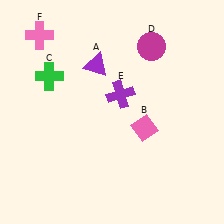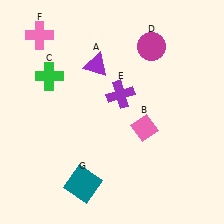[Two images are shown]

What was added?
A teal square (G) was added in Image 2.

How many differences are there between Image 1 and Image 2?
There is 1 difference between the two images.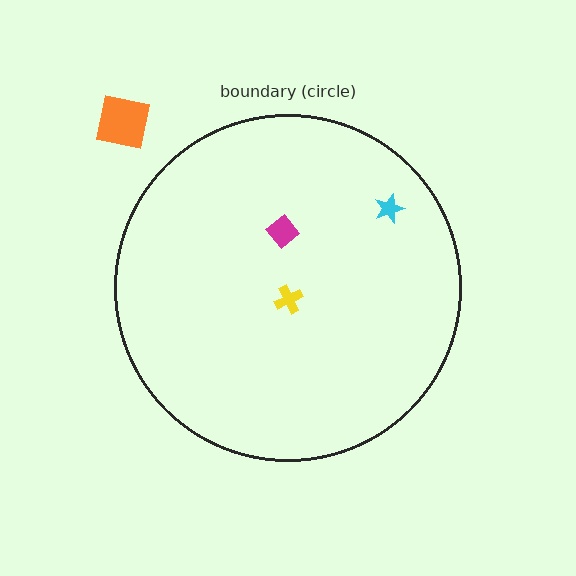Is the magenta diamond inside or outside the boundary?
Inside.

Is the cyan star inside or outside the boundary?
Inside.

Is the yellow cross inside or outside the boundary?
Inside.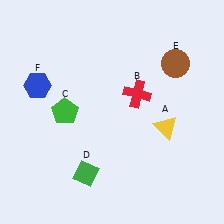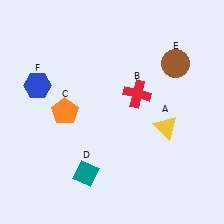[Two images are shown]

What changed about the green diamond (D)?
In Image 1, D is green. In Image 2, it changed to teal.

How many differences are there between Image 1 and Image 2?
There are 2 differences between the two images.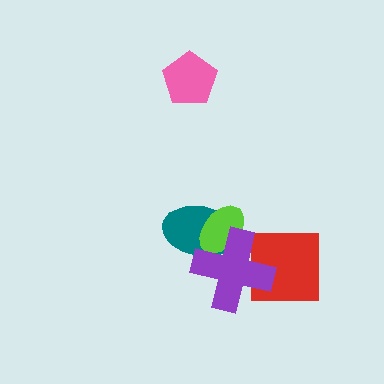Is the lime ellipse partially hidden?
Yes, it is partially covered by another shape.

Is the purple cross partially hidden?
No, no other shape covers it.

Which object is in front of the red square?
The purple cross is in front of the red square.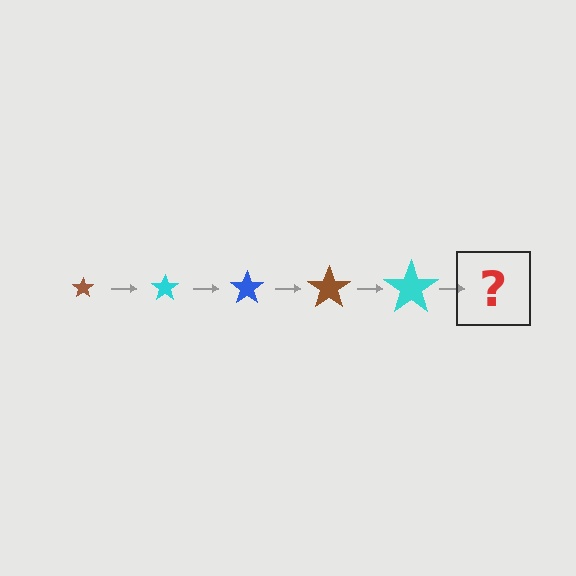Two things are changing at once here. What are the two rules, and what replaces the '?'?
The two rules are that the star grows larger each step and the color cycles through brown, cyan, and blue. The '?' should be a blue star, larger than the previous one.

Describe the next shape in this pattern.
It should be a blue star, larger than the previous one.